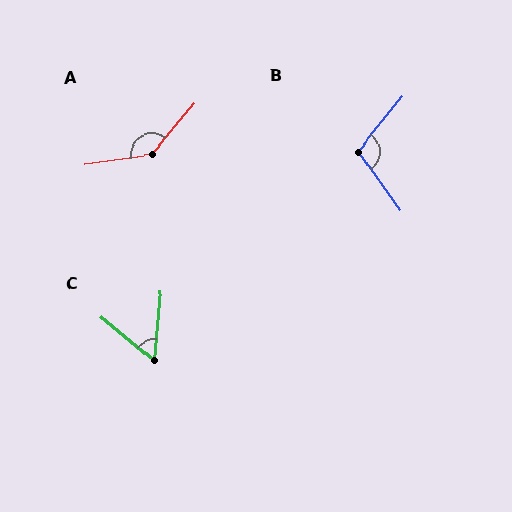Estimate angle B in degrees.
Approximately 105 degrees.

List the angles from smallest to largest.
C (55°), B (105°), A (138°).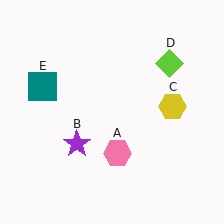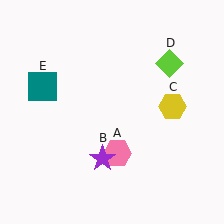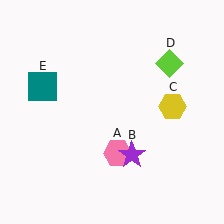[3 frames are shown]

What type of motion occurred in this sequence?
The purple star (object B) rotated counterclockwise around the center of the scene.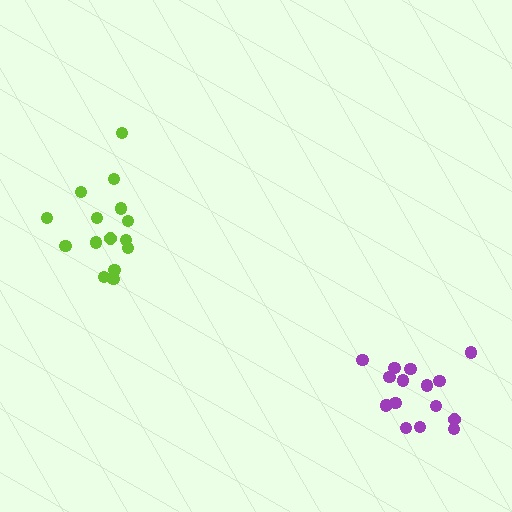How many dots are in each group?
Group 1: 16 dots, Group 2: 15 dots (31 total).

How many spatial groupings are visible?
There are 2 spatial groupings.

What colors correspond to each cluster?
The clusters are colored: purple, lime.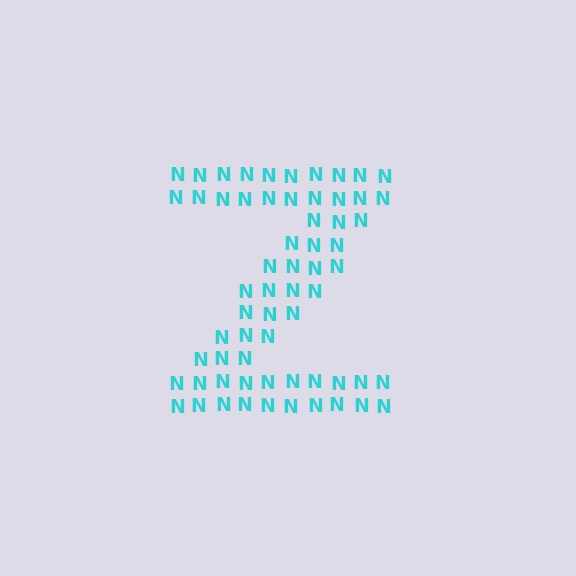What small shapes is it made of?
It is made of small letter N's.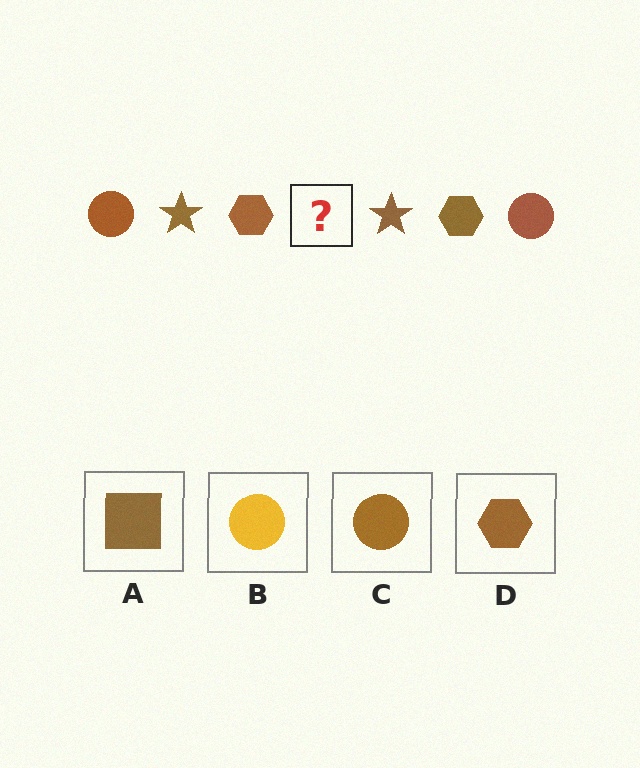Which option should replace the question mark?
Option C.